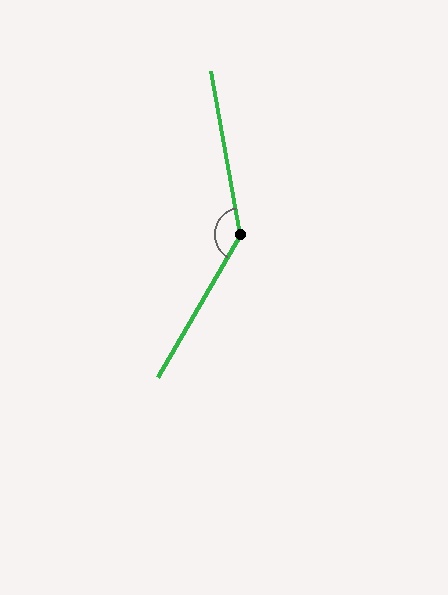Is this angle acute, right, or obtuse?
It is obtuse.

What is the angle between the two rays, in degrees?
Approximately 139 degrees.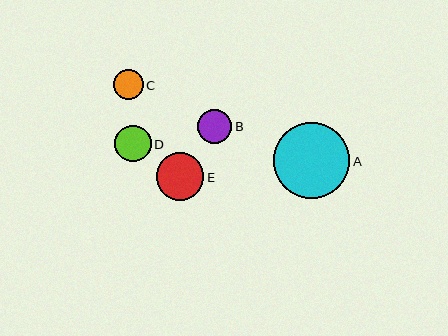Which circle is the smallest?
Circle C is the smallest with a size of approximately 30 pixels.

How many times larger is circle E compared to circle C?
Circle E is approximately 1.6 times the size of circle C.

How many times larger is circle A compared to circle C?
Circle A is approximately 2.5 times the size of circle C.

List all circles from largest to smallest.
From largest to smallest: A, E, D, B, C.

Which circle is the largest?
Circle A is the largest with a size of approximately 76 pixels.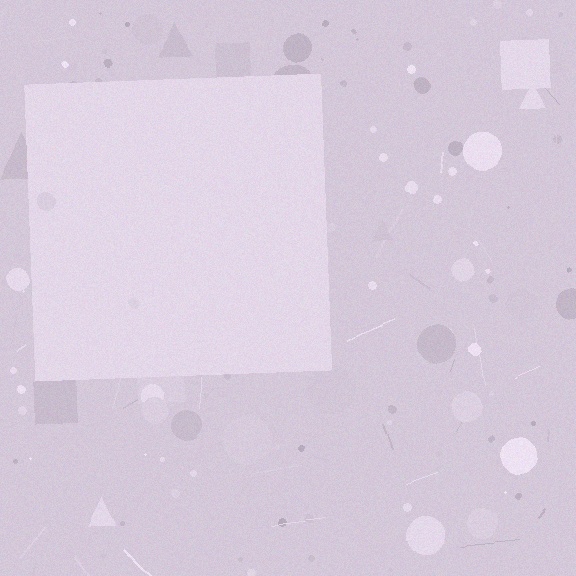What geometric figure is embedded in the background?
A square is embedded in the background.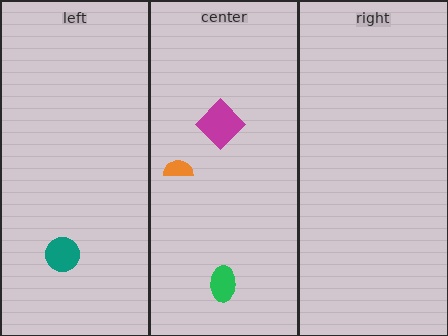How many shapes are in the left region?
1.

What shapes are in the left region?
The teal circle.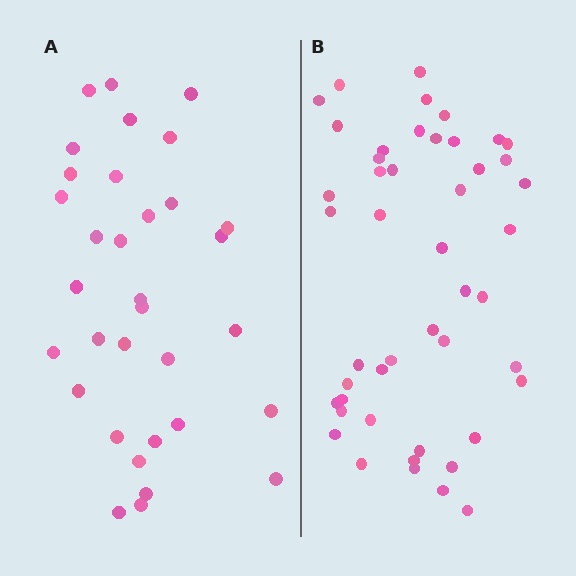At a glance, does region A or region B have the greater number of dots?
Region B (the right region) has more dots.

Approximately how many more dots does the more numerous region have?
Region B has approximately 15 more dots than region A.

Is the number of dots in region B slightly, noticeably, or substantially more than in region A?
Region B has noticeably more, but not dramatically so. The ratio is roughly 1.4 to 1.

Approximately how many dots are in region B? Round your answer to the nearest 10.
About 50 dots. (The exact count is 47, which rounds to 50.)